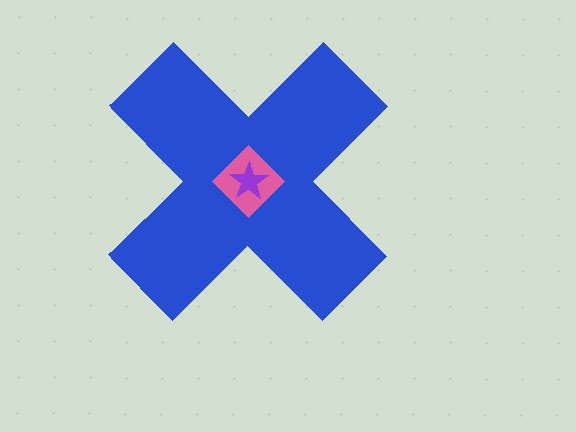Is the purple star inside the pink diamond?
Yes.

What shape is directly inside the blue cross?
The pink diamond.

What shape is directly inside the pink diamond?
The purple star.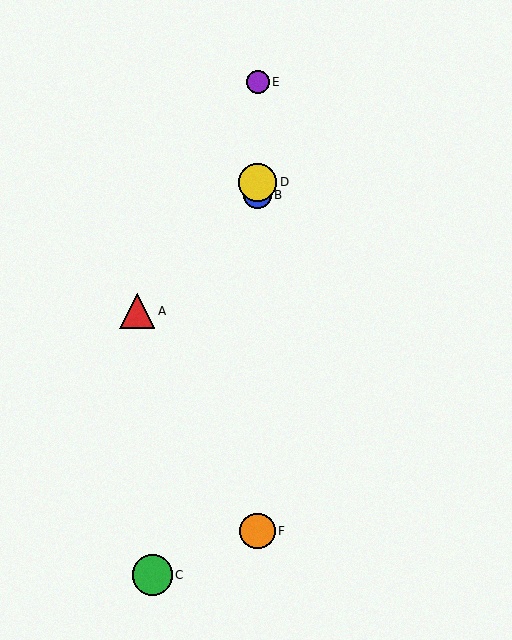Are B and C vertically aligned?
No, B is at x≈258 and C is at x≈152.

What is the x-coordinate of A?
Object A is at x≈137.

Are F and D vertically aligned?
Yes, both are at x≈258.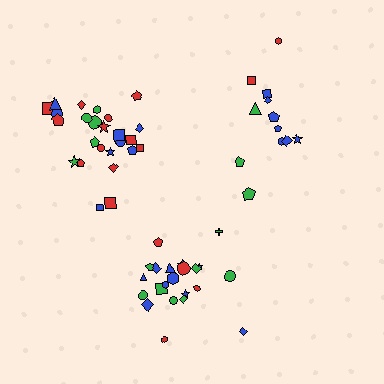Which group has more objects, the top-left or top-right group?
The top-left group.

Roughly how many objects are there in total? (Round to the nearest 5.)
Roughly 60 objects in total.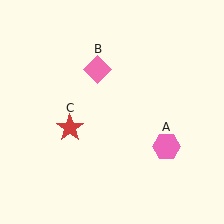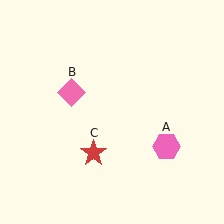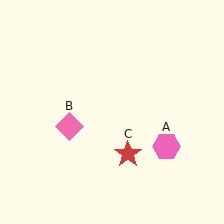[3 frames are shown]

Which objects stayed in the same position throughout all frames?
Pink hexagon (object A) remained stationary.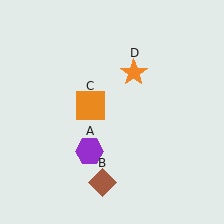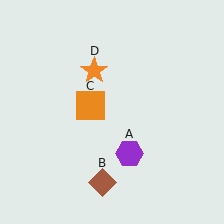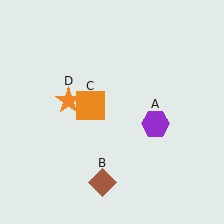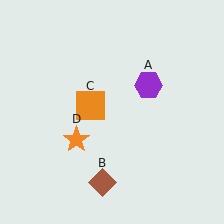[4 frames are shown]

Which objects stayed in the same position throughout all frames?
Brown diamond (object B) and orange square (object C) remained stationary.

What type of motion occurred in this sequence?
The purple hexagon (object A), orange star (object D) rotated counterclockwise around the center of the scene.